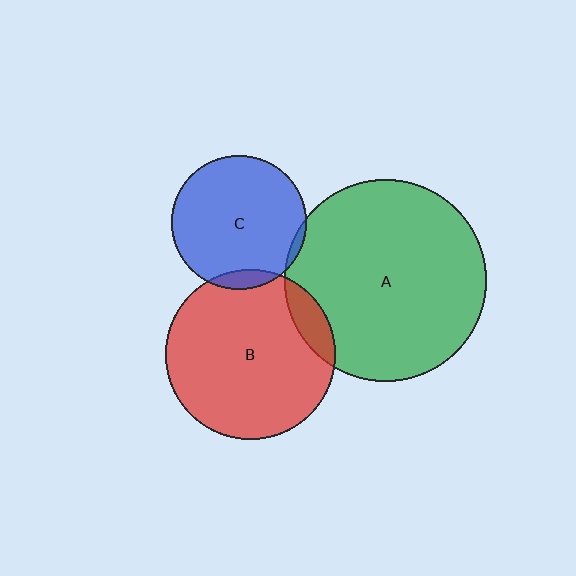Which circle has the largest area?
Circle A (green).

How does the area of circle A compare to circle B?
Approximately 1.4 times.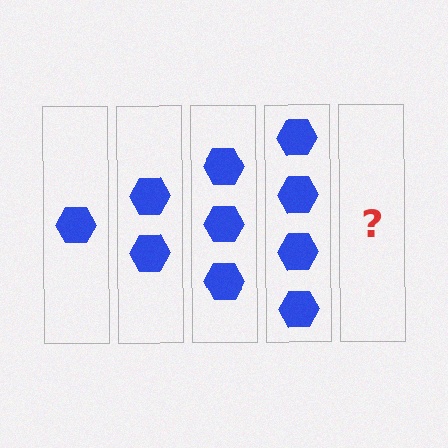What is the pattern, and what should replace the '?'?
The pattern is that each step adds one more hexagon. The '?' should be 5 hexagons.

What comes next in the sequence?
The next element should be 5 hexagons.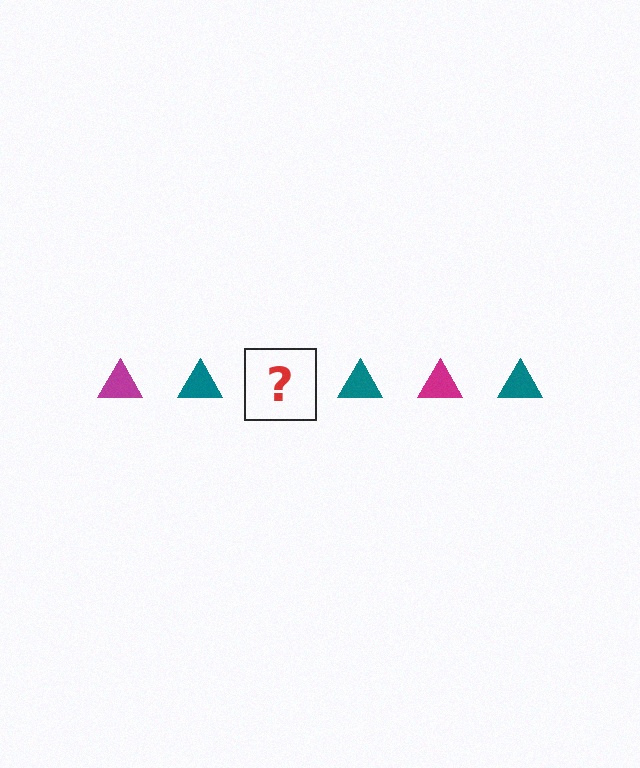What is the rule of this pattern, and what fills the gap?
The rule is that the pattern cycles through magenta, teal triangles. The gap should be filled with a magenta triangle.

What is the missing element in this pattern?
The missing element is a magenta triangle.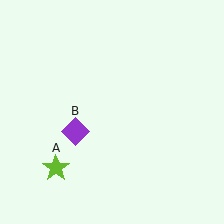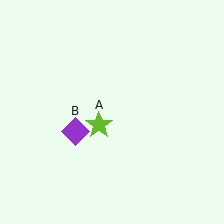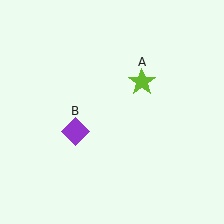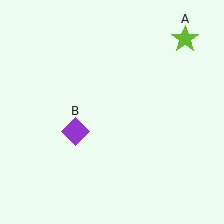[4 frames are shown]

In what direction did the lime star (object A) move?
The lime star (object A) moved up and to the right.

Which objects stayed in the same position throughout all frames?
Purple diamond (object B) remained stationary.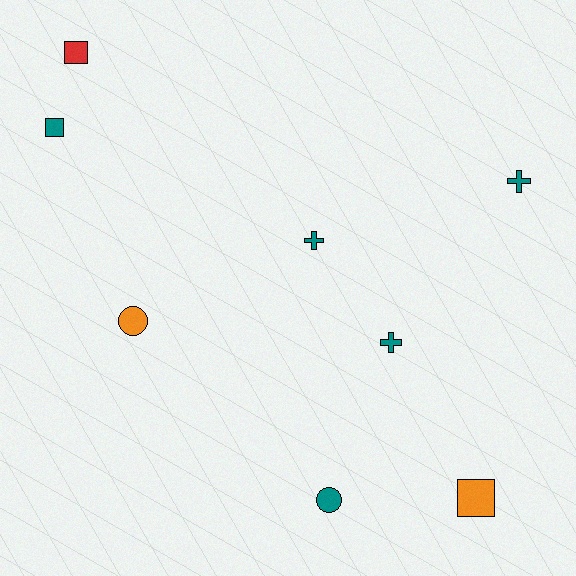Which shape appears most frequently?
Square, with 3 objects.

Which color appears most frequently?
Teal, with 5 objects.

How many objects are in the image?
There are 8 objects.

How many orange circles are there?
There is 1 orange circle.